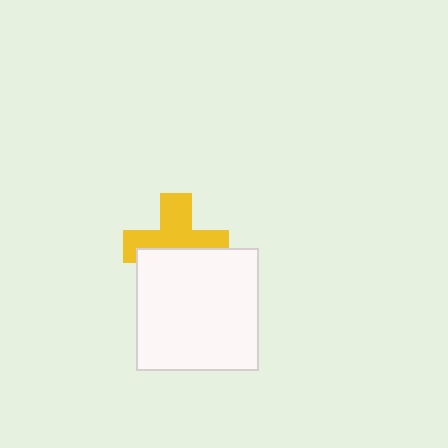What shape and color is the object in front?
The object in front is a white square.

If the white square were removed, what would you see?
You would see the complete yellow cross.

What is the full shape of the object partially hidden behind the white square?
The partially hidden object is a yellow cross.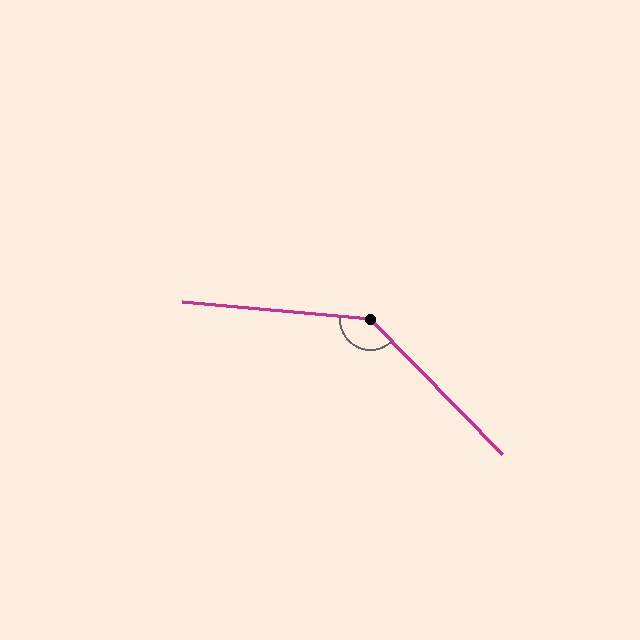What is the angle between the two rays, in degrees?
Approximately 139 degrees.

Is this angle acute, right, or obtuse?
It is obtuse.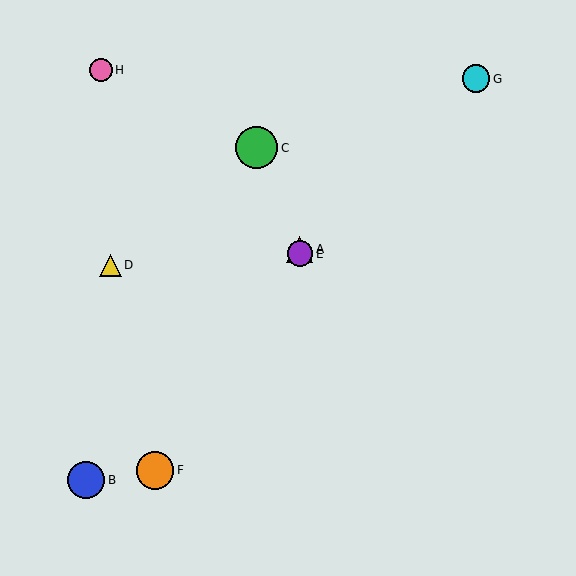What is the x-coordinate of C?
Object C is at x≈257.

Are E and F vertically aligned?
No, E is at x≈300 and F is at x≈155.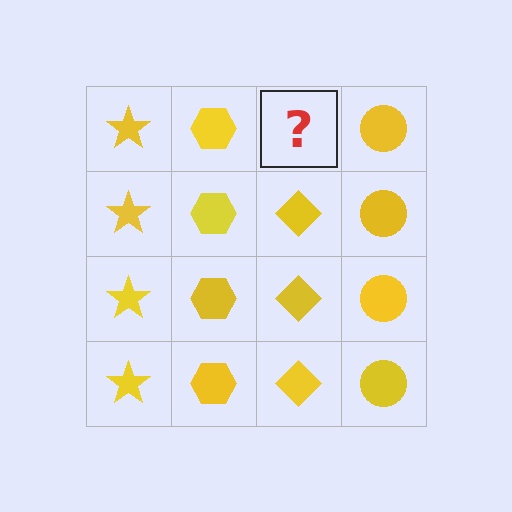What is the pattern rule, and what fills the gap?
The rule is that each column has a consistent shape. The gap should be filled with a yellow diamond.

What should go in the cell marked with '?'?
The missing cell should contain a yellow diamond.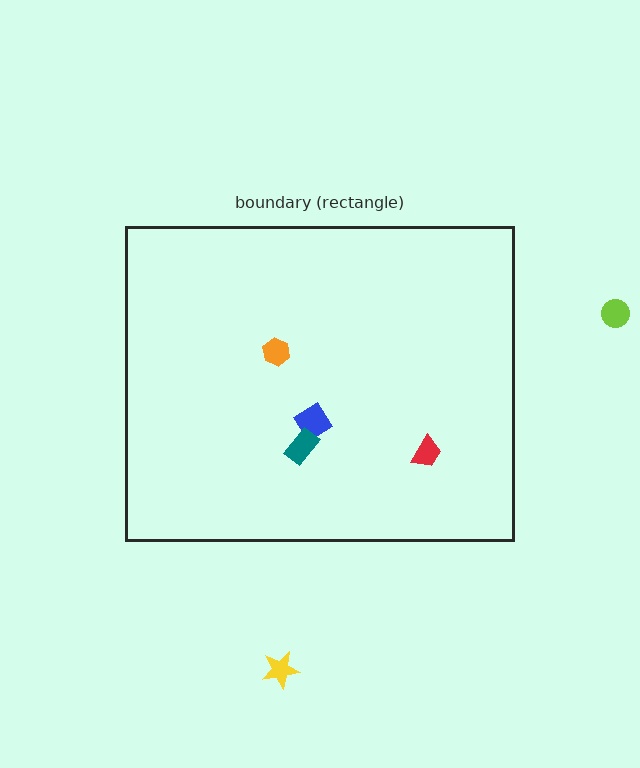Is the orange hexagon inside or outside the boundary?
Inside.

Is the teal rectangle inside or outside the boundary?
Inside.